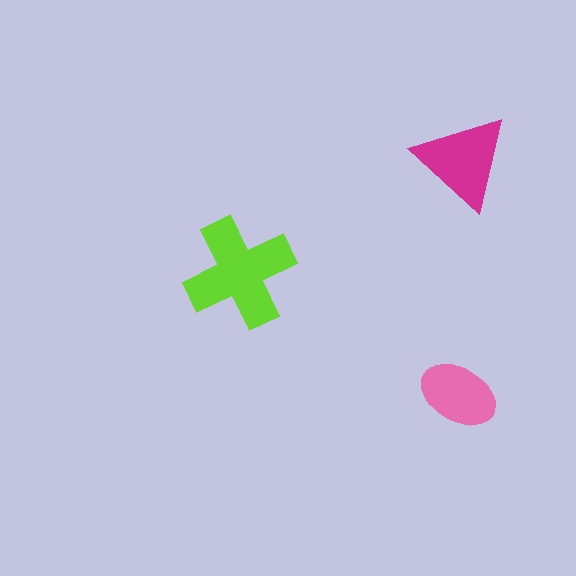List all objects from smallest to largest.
The pink ellipse, the magenta triangle, the lime cross.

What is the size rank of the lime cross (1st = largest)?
1st.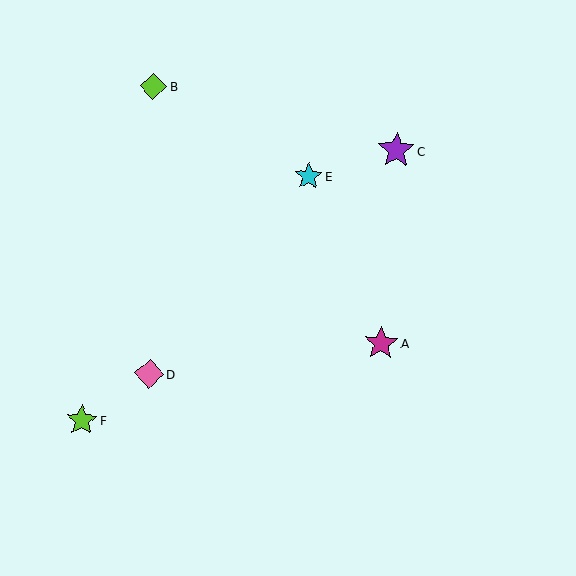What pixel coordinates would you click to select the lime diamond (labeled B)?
Click at (153, 86) to select the lime diamond B.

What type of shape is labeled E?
Shape E is a cyan star.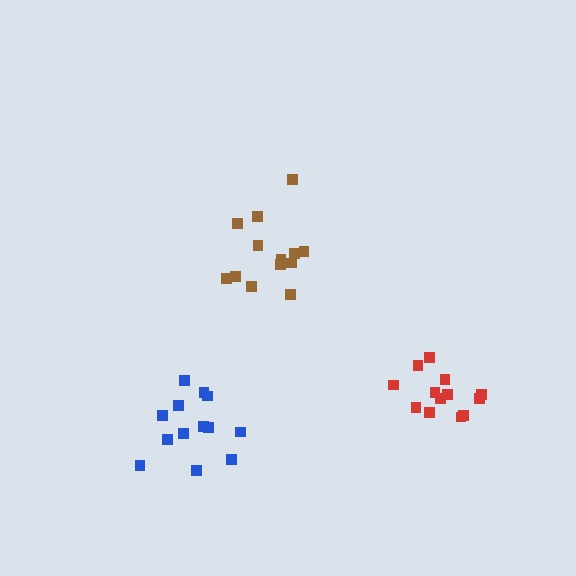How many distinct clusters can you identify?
There are 3 distinct clusters.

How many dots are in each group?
Group 1: 13 dots, Group 2: 13 dots, Group 3: 13 dots (39 total).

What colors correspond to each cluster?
The clusters are colored: red, brown, blue.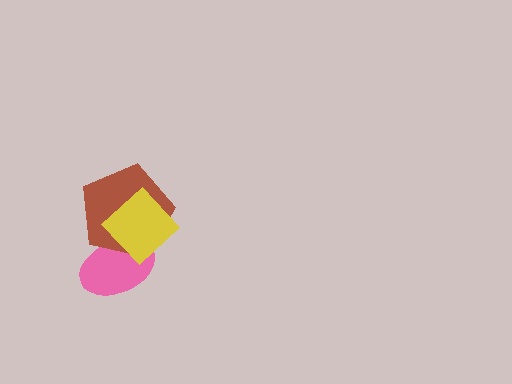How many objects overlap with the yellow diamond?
2 objects overlap with the yellow diamond.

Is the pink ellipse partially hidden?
Yes, it is partially covered by another shape.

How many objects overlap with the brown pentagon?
2 objects overlap with the brown pentagon.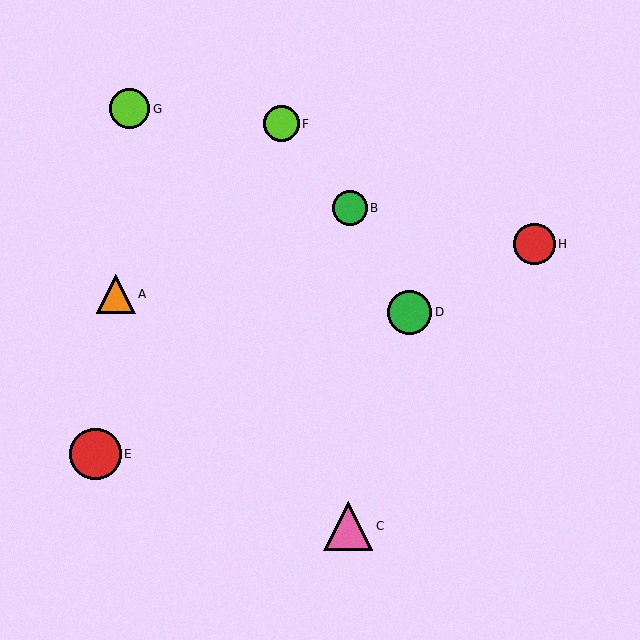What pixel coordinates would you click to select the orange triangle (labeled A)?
Click at (116, 294) to select the orange triangle A.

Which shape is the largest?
The red circle (labeled E) is the largest.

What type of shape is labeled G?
Shape G is a lime circle.